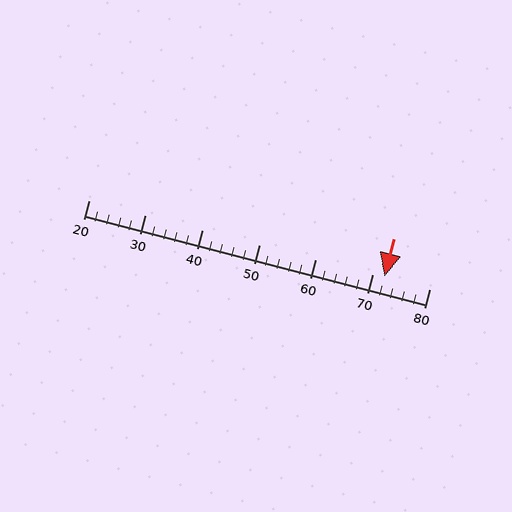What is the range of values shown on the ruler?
The ruler shows values from 20 to 80.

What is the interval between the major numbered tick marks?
The major tick marks are spaced 10 units apart.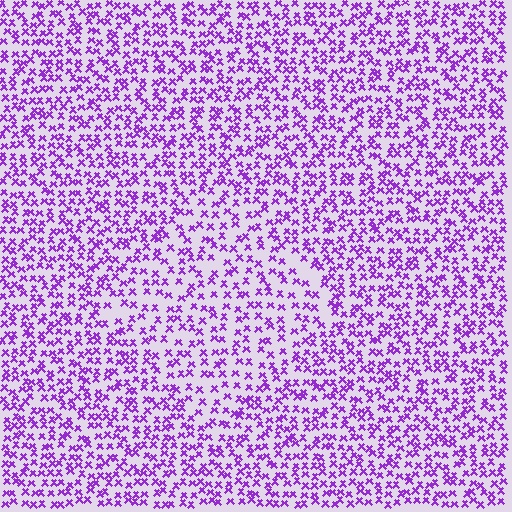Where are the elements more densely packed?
The elements are more densely packed outside the diamond boundary.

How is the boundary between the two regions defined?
The boundary is defined by a change in element density (approximately 1.5x ratio). All elements are the same color, size, and shape.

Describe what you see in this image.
The image contains small purple elements arranged at two different densities. A diamond-shaped region is visible where the elements are less densely packed than the surrounding area.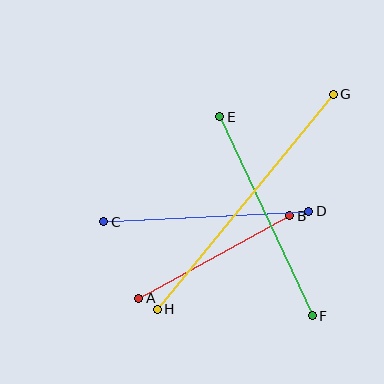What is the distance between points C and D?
The distance is approximately 205 pixels.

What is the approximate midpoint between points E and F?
The midpoint is at approximately (266, 216) pixels.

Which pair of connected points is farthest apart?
Points G and H are farthest apart.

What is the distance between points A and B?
The distance is approximately 172 pixels.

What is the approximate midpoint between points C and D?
The midpoint is at approximately (206, 217) pixels.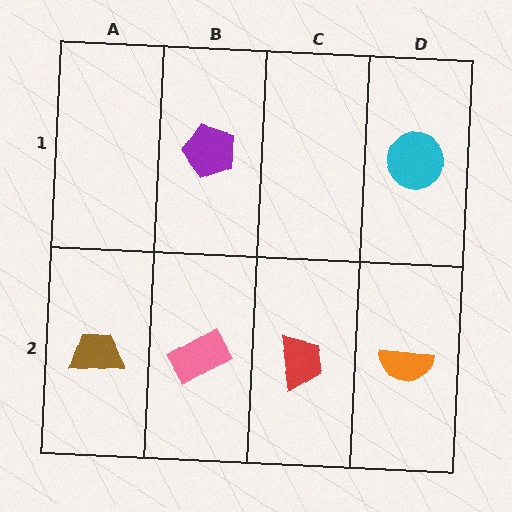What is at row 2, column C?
A red trapezoid.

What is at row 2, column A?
A brown trapezoid.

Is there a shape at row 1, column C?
No, that cell is empty.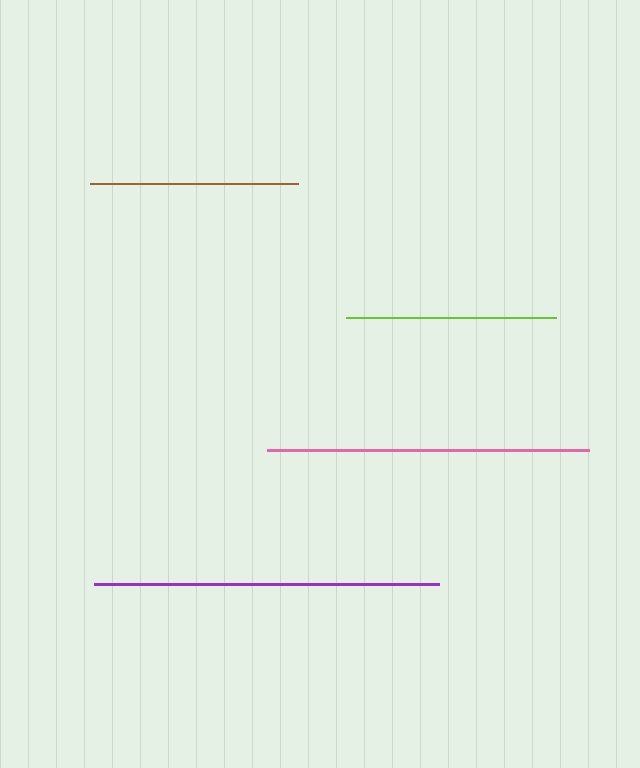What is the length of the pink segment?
The pink segment is approximately 322 pixels long.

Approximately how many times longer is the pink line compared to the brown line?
The pink line is approximately 1.5 times the length of the brown line.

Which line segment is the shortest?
The brown line is the shortest at approximately 208 pixels.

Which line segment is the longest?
The purple line is the longest at approximately 345 pixels.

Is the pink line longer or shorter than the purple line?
The purple line is longer than the pink line.